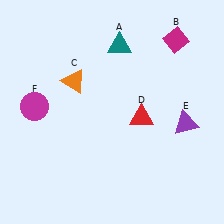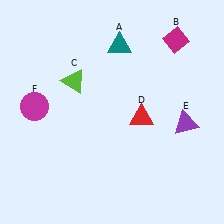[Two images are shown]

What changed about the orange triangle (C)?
In Image 1, C is orange. In Image 2, it changed to lime.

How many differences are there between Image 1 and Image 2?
There is 1 difference between the two images.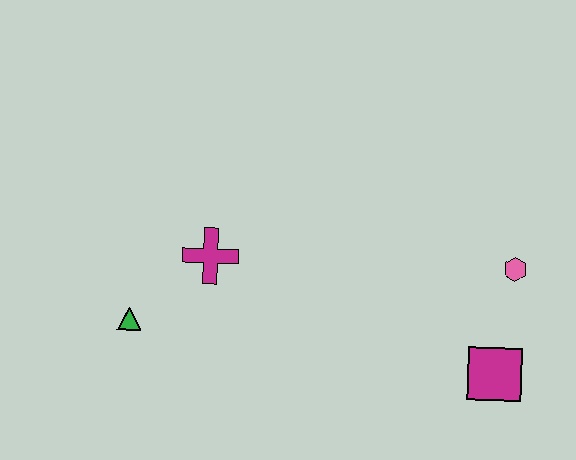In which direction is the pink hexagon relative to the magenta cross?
The pink hexagon is to the right of the magenta cross.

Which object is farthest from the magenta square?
The green triangle is farthest from the magenta square.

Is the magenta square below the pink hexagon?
Yes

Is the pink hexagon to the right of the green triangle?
Yes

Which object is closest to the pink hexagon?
The magenta square is closest to the pink hexagon.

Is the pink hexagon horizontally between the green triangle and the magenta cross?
No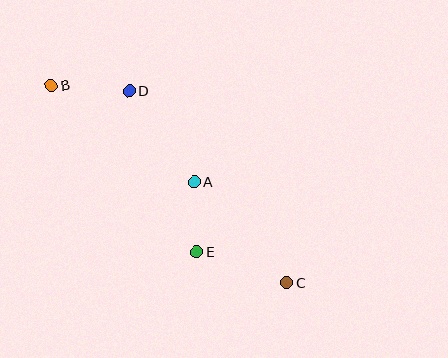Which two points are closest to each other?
Points A and E are closest to each other.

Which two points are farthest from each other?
Points B and C are farthest from each other.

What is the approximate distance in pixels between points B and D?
The distance between B and D is approximately 78 pixels.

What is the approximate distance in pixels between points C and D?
The distance between C and D is approximately 248 pixels.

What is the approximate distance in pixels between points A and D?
The distance between A and D is approximately 112 pixels.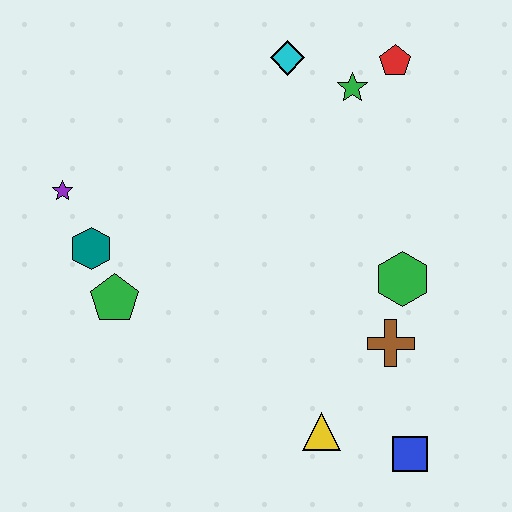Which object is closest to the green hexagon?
The brown cross is closest to the green hexagon.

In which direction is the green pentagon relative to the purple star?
The green pentagon is below the purple star.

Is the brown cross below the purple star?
Yes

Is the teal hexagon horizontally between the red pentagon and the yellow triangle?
No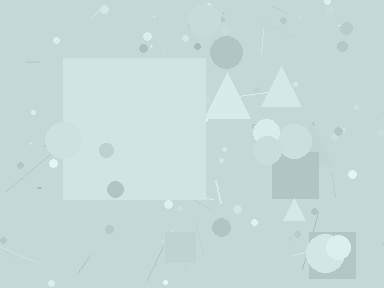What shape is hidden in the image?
A square is hidden in the image.